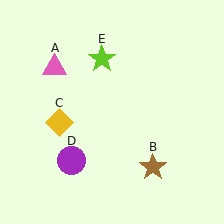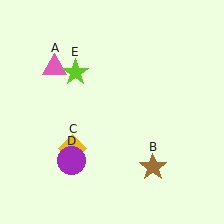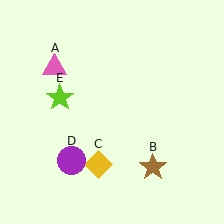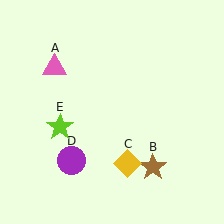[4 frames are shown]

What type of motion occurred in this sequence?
The yellow diamond (object C), lime star (object E) rotated counterclockwise around the center of the scene.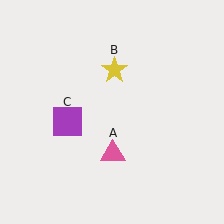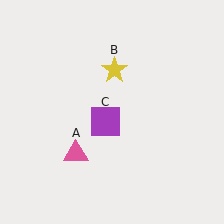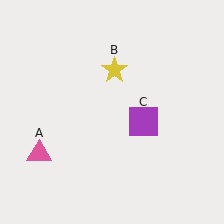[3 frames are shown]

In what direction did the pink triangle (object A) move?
The pink triangle (object A) moved left.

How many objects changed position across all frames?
2 objects changed position: pink triangle (object A), purple square (object C).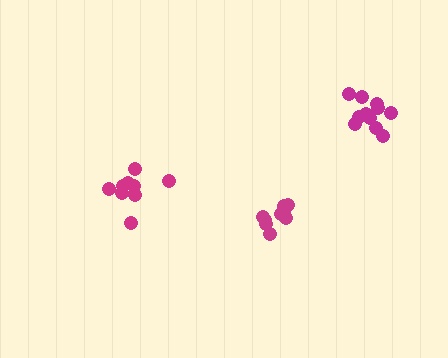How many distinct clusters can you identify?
There are 3 distinct clusters.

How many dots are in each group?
Group 1: 11 dots, Group 2: 9 dots, Group 3: 9 dots (29 total).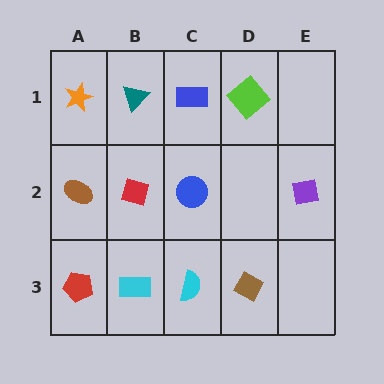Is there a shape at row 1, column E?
No, that cell is empty.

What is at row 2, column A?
A brown ellipse.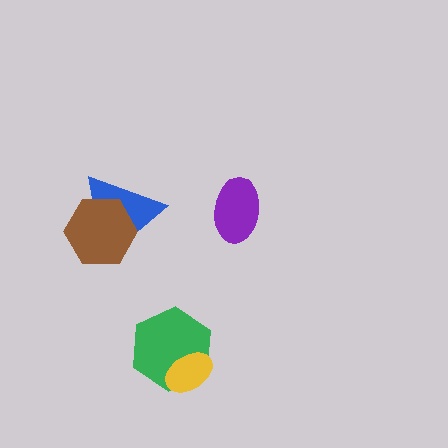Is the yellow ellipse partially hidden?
No, no other shape covers it.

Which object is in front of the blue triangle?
The brown hexagon is in front of the blue triangle.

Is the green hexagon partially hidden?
Yes, it is partially covered by another shape.